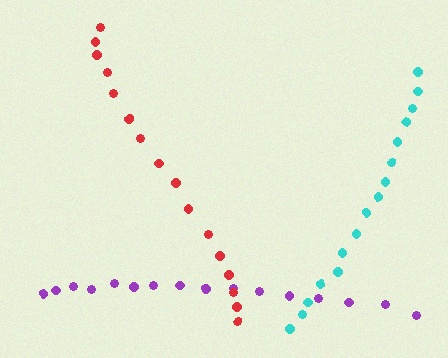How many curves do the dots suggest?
There are 3 distinct paths.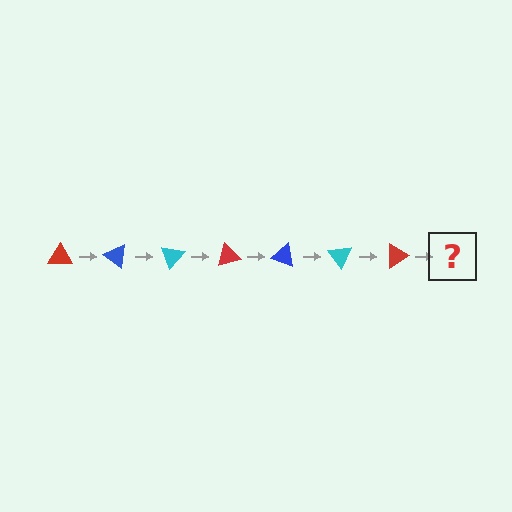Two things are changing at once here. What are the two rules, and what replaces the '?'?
The two rules are that it rotates 35 degrees each step and the color cycles through red, blue, and cyan. The '?' should be a blue triangle, rotated 245 degrees from the start.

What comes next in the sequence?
The next element should be a blue triangle, rotated 245 degrees from the start.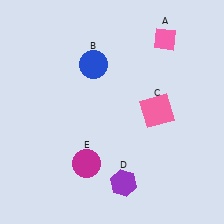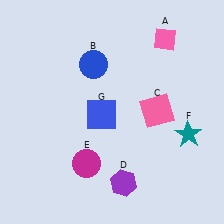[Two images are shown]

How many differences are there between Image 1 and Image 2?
There are 2 differences between the two images.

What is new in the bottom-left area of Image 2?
A blue square (G) was added in the bottom-left area of Image 2.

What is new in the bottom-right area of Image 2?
A teal star (F) was added in the bottom-right area of Image 2.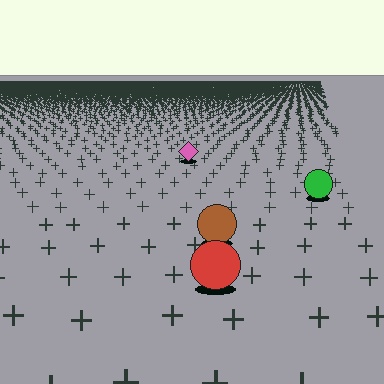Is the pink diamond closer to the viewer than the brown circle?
No. The brown circle is closer — you can tell from the texture gradient: the ground texture is coarser near it.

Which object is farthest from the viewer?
The pink diamond is farthest from the viewer. It appears smaller and the ground texture around it is denser.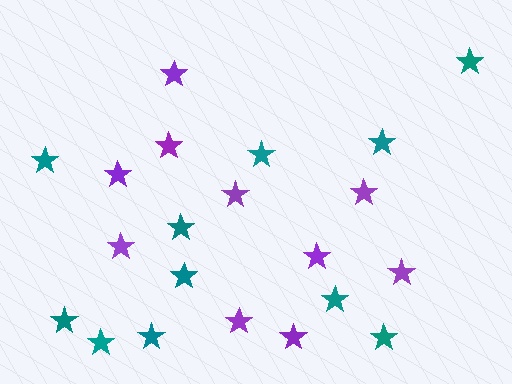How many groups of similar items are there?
There are 2 groups: one group of purple stars (10) and one group of teal stars (11).